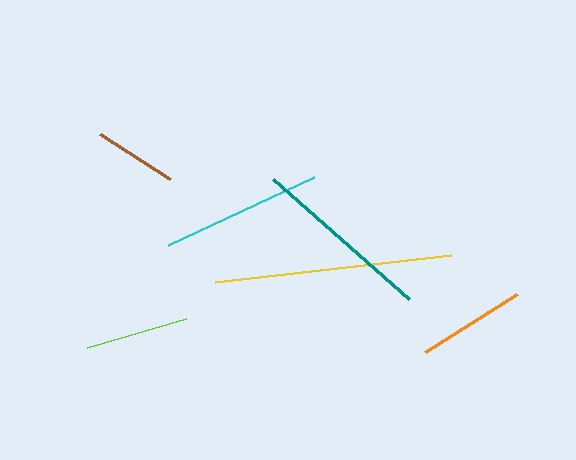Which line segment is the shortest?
The brown line is the shortest at approximately 83 pixels.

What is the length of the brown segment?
The brown segment is approximately 83 pixels long.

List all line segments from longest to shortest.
From longest to shortest: yellow, teal, cyan, orange, lime, brown.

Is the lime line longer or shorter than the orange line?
The orange line is longer than the lime line.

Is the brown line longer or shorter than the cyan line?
The cyan line is longer than the brown line.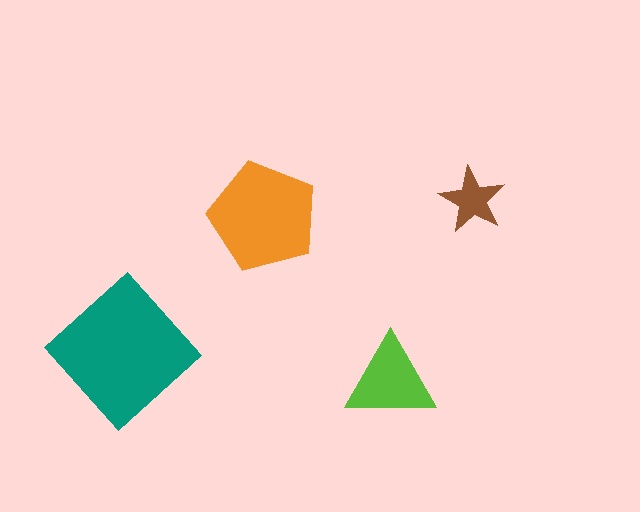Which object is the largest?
The teal diamond.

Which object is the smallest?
The brown star.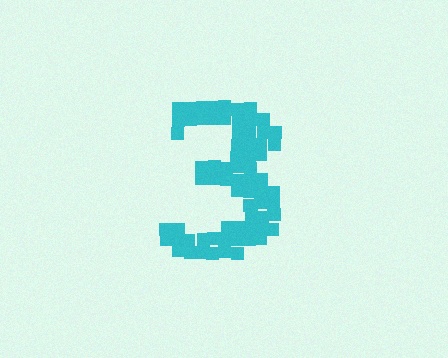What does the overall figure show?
The overall figure shows the digit 3.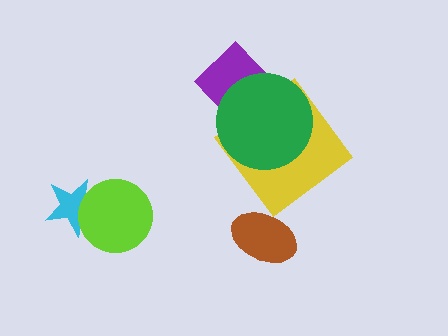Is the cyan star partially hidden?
Yes, it is partially covered by another shape.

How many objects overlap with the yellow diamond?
2 objects overlap with the yellow diamond.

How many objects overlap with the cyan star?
1 object overlaps with the cyan star.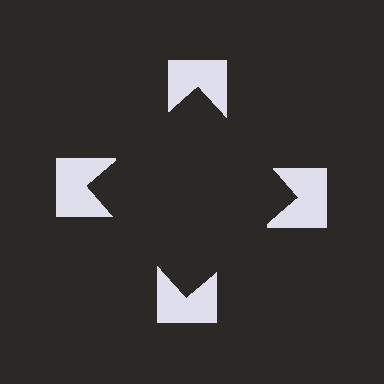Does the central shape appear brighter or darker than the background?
It typically appears slightly darker than the background, even though no actual brightness change is drawn.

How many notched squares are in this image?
There are 4 — one at each vertex of the illusory square.